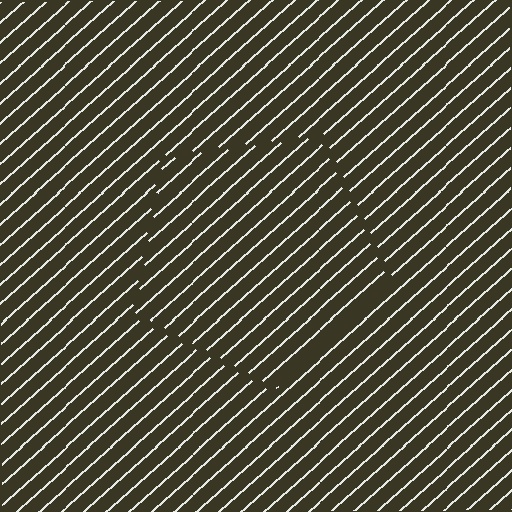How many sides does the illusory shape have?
5 sides — the line-ends trace a pentagon.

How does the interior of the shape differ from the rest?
The interior of the shape contains the same grating, shifted by half a period — the contour is defined by the phase discontinuity where line-ends from the inner and outer gratings abut.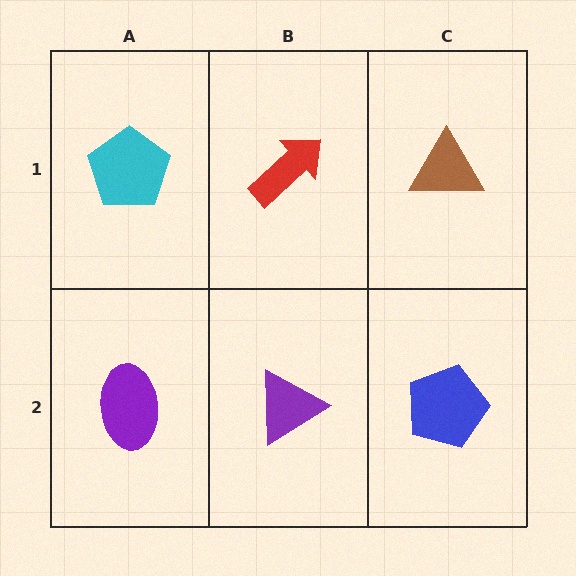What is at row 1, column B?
A red arrow.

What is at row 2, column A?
A purple ellipse.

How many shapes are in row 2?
3 shapes.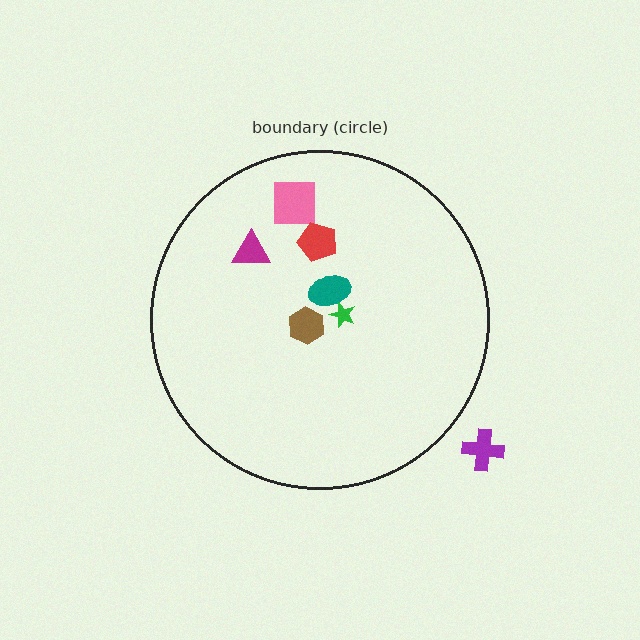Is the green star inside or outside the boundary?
Inside.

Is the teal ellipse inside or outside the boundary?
Inside.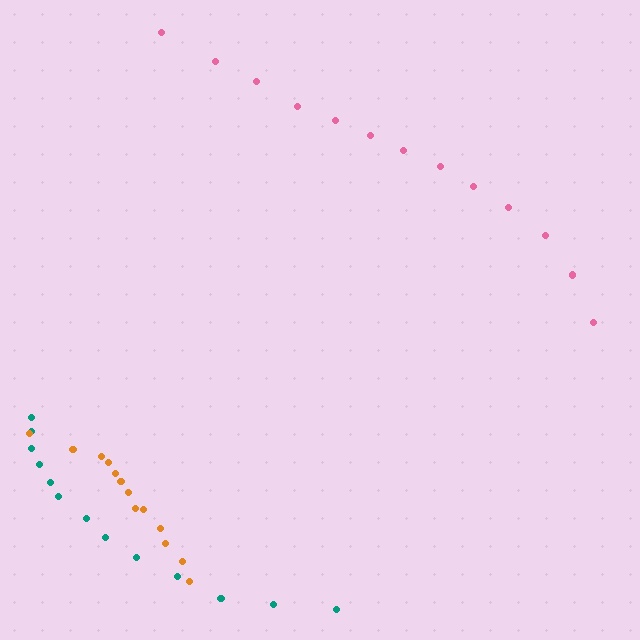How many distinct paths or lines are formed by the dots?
There are 3 distinct paths.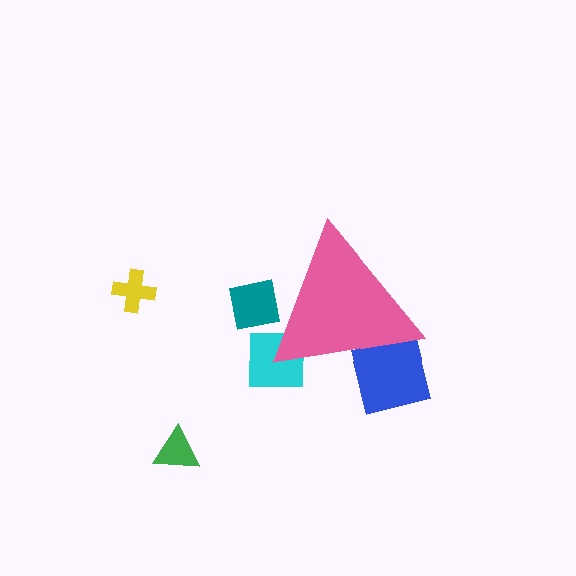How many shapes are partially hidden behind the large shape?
3 shapes are partially hidden.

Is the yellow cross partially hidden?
No, the yellow cross is fully visible.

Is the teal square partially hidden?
Yes, the teal square is partially hidden behind the pink triangle.